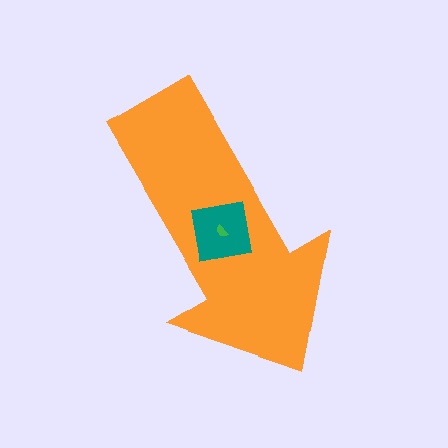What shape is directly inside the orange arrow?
The teal square.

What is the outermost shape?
The orange arrow.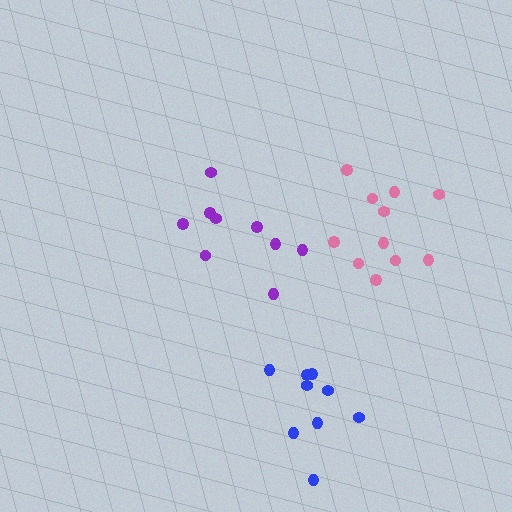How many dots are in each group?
Group 1: 11 dots, Group 2: 9 dots, Group 3: 9 dots (29 total).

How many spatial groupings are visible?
There are 3 spatial groupings.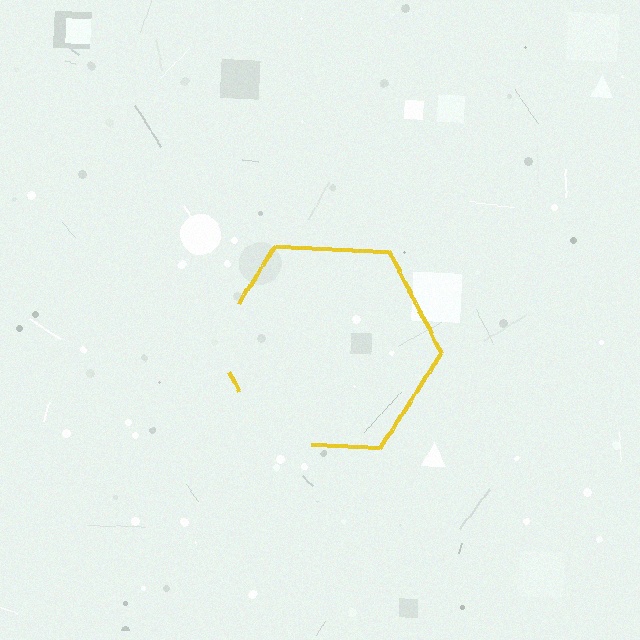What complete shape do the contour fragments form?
The contour fragments form a hexagon.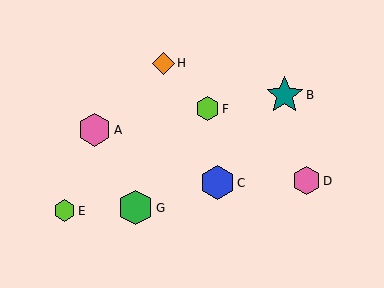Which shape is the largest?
The teal star (labeled B) is the largest.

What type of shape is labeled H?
Shape H is an orange diamond.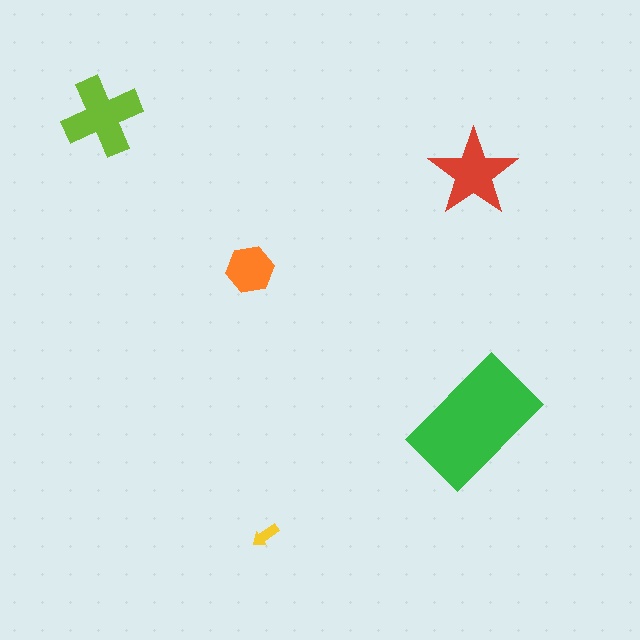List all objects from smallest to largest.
The yellow arrow, the orange hexagon, the red star, the lime cross, the green rectangle.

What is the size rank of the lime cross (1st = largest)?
2nd.